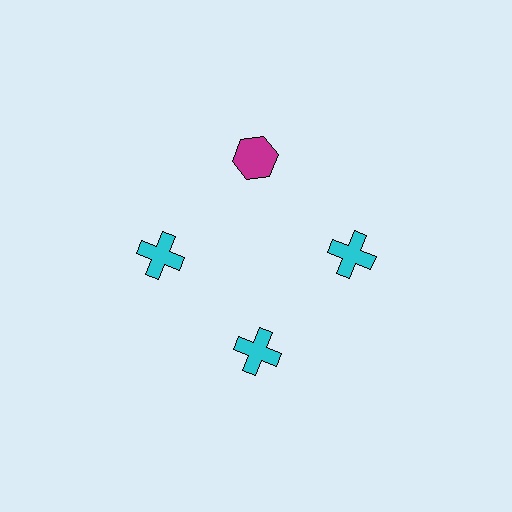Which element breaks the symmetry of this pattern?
The magenta hexagon at roughly the 12 o'clock position breaks the symmetry. All other shapes are cyan crosses.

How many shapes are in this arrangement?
There are 4 shapes arranged in a ring pattern.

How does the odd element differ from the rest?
It differs in both color (magenta instead of cyan) and shape (hexagon instead of cross).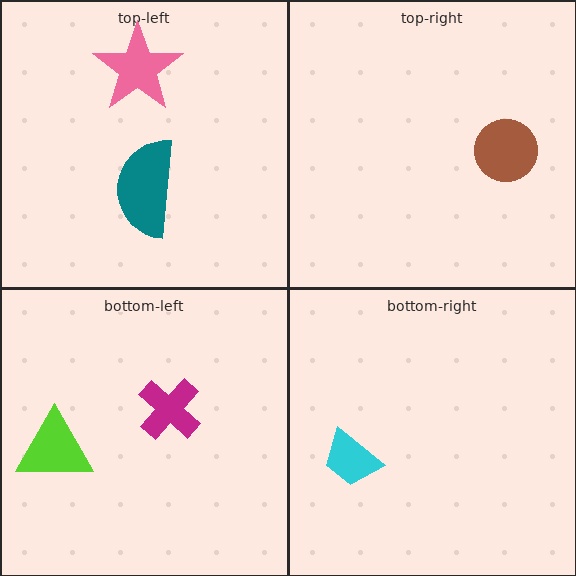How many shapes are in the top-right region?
1.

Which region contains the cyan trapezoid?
The bottom-right region.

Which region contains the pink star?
The top-left region.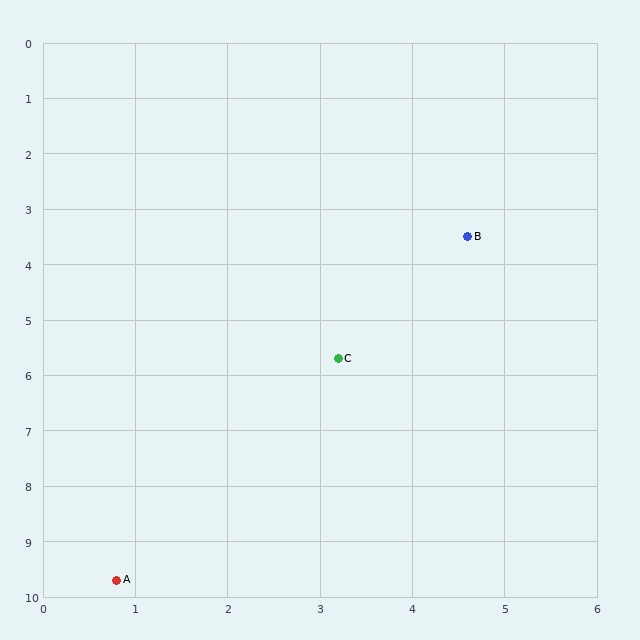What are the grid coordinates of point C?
Point C is at approximately (3.2, 5.7).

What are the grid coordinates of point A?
Point A is at approximately (0.8, 9.7).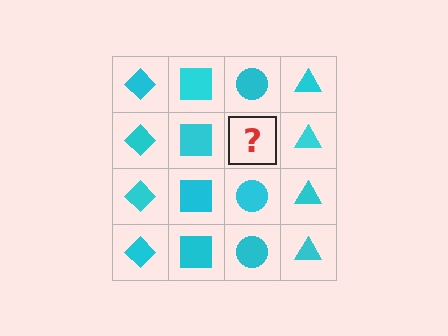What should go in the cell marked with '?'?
The missing cell should contain a cyan circle.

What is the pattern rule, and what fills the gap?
The rule is that each column has a consistent shape. The gap should be filled with a cyan circle.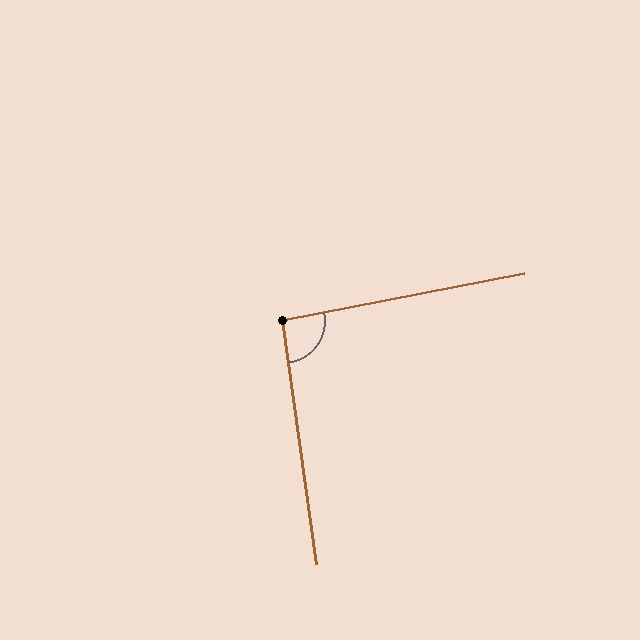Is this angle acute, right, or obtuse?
It is approximately a right angle.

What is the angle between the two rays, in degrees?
Approximately 93 degrees.